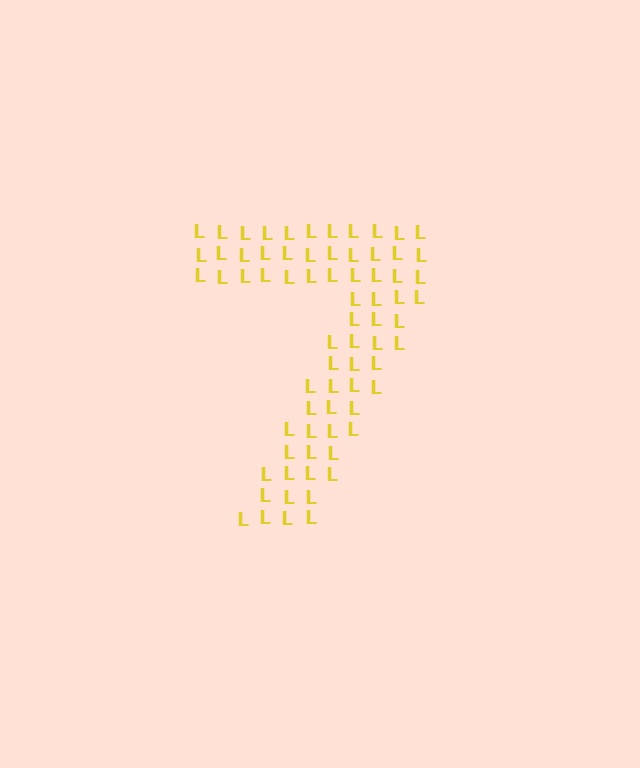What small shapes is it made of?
It is made of small letter L's.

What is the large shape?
The large shape is the digit 7.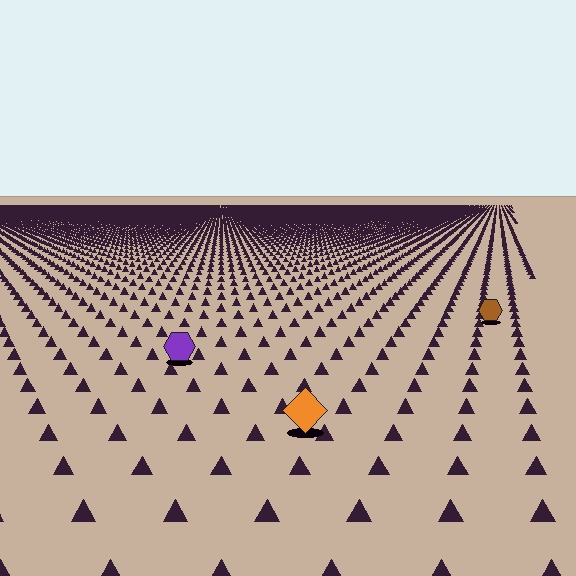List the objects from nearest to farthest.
From nearest to farthest: the orange diamond, the purple hexagon, the brown hexagon.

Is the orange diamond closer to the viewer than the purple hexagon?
Yes. The orange diamond is closer — you can tell from the texture gradient: the ground texture is coarser near it.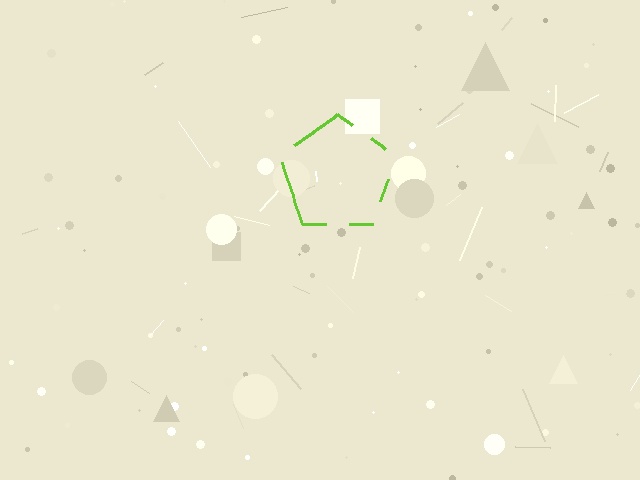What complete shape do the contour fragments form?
The contour fragments form a pentagon.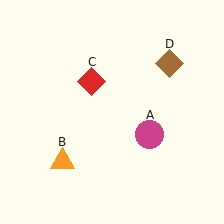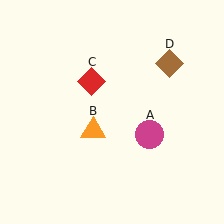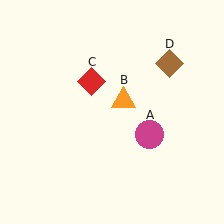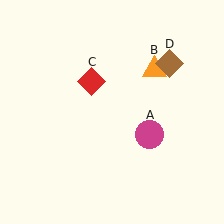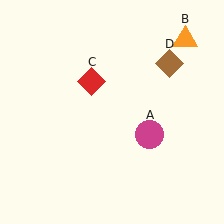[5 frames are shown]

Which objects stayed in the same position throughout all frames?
Magenta circle (object A) and red diamond (object C) and brown diamond (object D) remained stationary.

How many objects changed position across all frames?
1 object changed position: orange triangle (object B).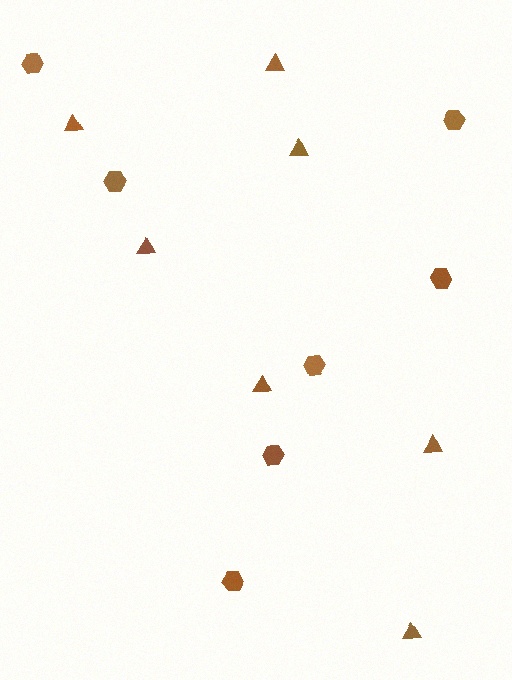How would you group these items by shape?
There are 2 groups: one group of hexagons (7) and one group of triangles (7).